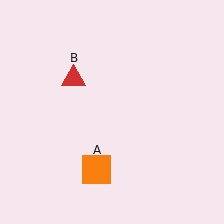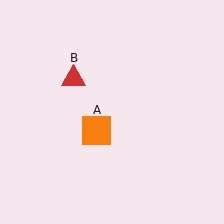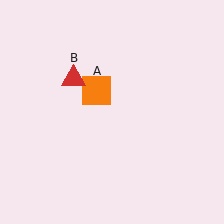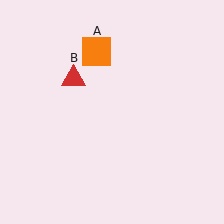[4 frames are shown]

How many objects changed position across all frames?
1 object changed position: orange square (object A).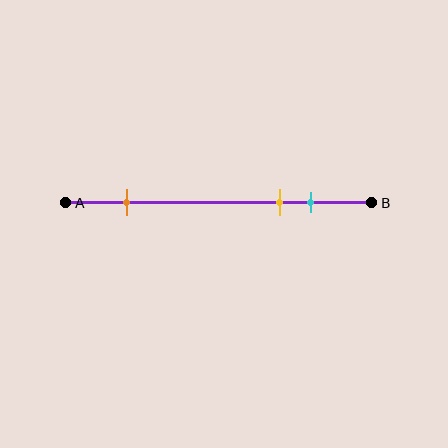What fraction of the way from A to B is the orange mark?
The orange mark is approximately 20% (0.2) of the way from A to B.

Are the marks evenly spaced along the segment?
No, the marks are not evenly spaced.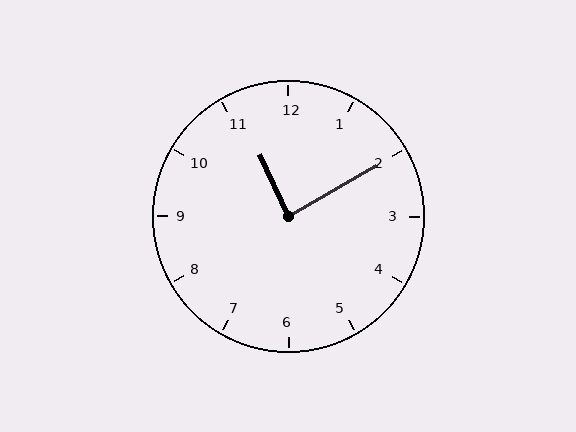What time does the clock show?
11:10.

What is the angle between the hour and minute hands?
Approximately 85 degrees.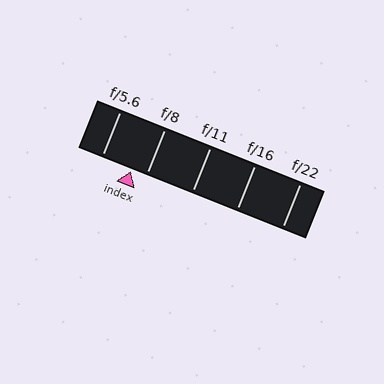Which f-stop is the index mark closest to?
The index mark is closest to f/8.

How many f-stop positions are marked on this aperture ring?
There are 5 f-stop positions marked.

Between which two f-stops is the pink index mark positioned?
The index mark is between f/5.6 and f/8.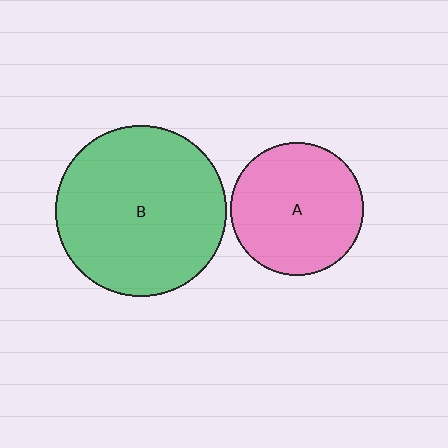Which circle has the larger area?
Circle B (green).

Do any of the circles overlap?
No, none of the circles overlap.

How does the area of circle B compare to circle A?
Approximately 1.6 times.